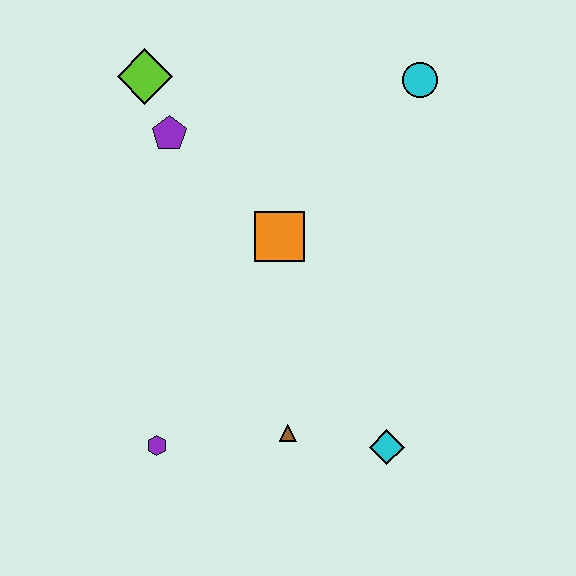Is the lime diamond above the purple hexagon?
Yes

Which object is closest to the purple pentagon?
The lime diamond is closest to the purple pentagon.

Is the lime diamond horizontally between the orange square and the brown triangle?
No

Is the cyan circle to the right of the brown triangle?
Yes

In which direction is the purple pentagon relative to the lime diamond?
The purple pentagon is below the lime diamond.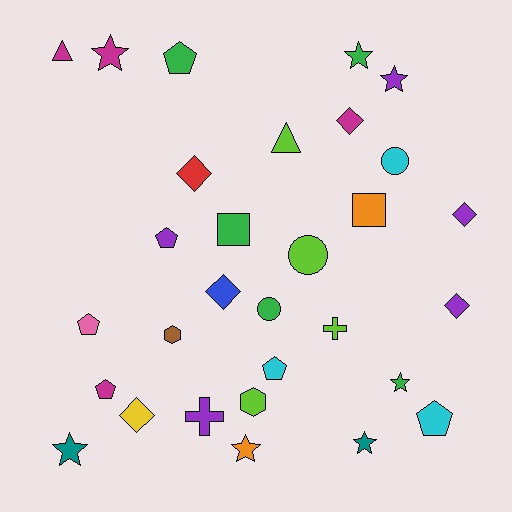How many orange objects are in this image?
There are 2 orange objects.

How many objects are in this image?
There are 30 objects.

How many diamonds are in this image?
There are 6 diamonds.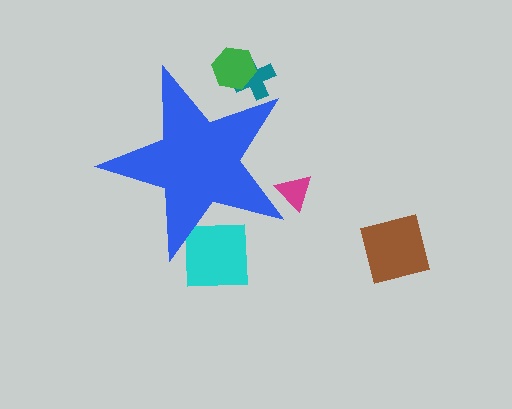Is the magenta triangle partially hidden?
Yes, the magenta triangle is partially hidden behind the blue star.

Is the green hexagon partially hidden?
Yes, the green hexagon is partially hidden behind the blue star.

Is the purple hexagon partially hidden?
Yes, the purple hexagon is partially hidden behind the blue star.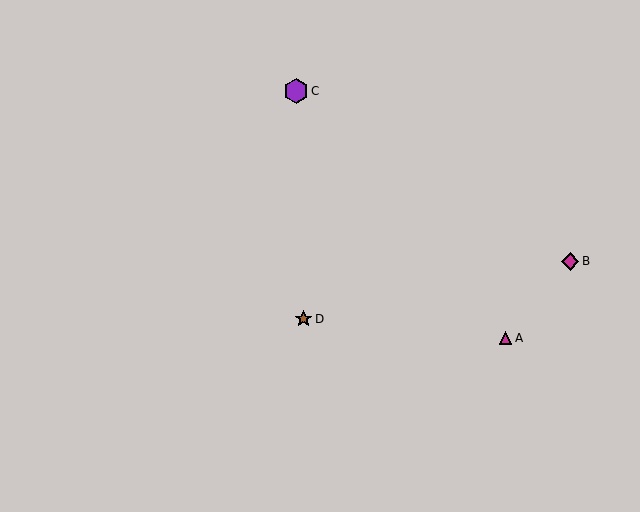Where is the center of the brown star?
The center of the brown star is at (304, 319).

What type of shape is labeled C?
Shape C is a purple hexagon.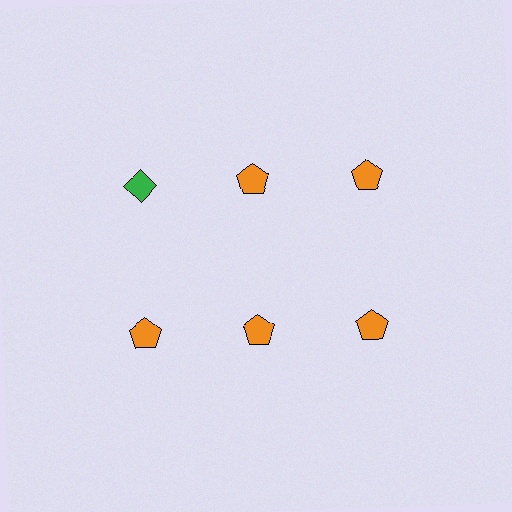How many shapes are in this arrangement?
There are 6 shapes arranged in a grid pattern.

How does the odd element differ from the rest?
It differs in both color (green instead of orange) and shape (diamond instead of pentagon).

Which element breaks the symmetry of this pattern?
The green diamond in the top row, leftmost column breaks the symmetry. All other shapes are orange pentagons.